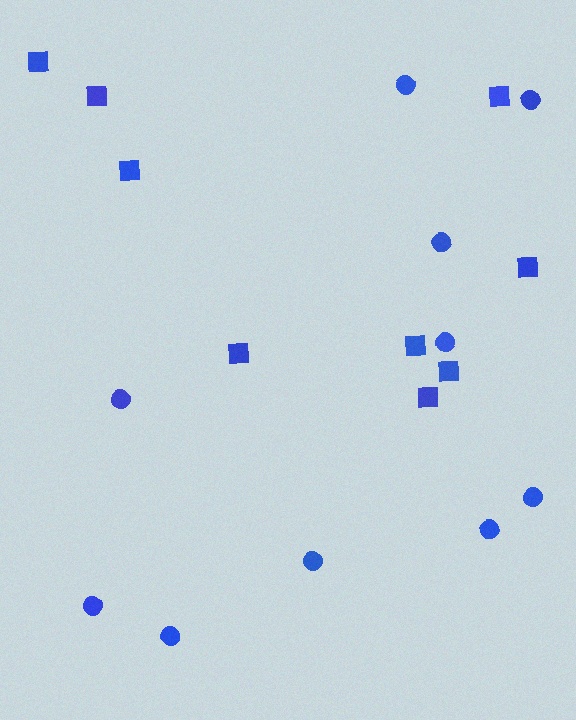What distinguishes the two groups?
There are 2 groups: one group of squares (9) and one group of circles (10).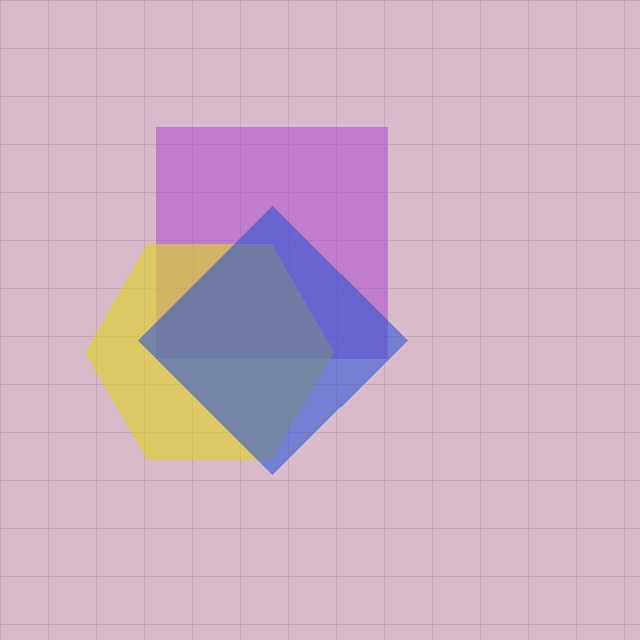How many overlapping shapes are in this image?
There are 3 overlapping shapes in the image.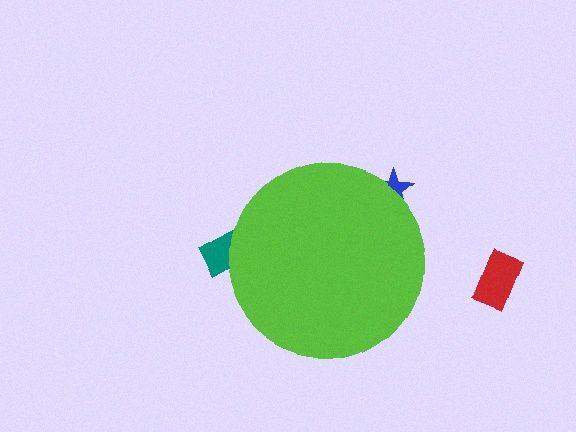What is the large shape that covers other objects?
A lime circle.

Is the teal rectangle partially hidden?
Yes, the teal rectangle is partially hidden behind the lime circle.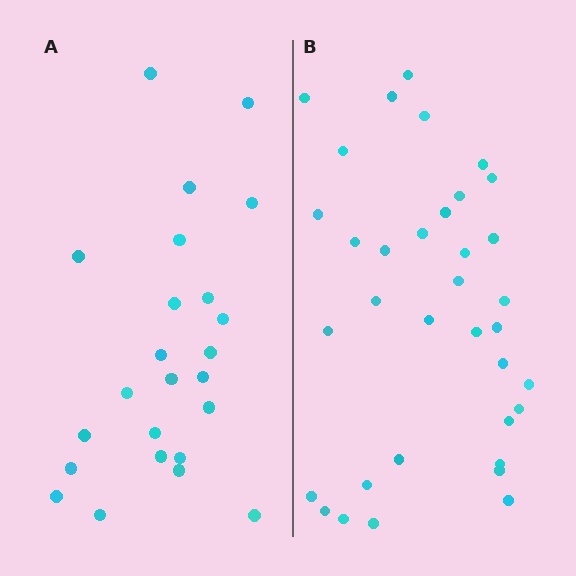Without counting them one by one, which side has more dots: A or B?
Region B (the right region) has more dots.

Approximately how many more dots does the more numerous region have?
Region B has roughly 12 or so more dots than region A.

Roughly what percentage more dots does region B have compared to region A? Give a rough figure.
About 45% more.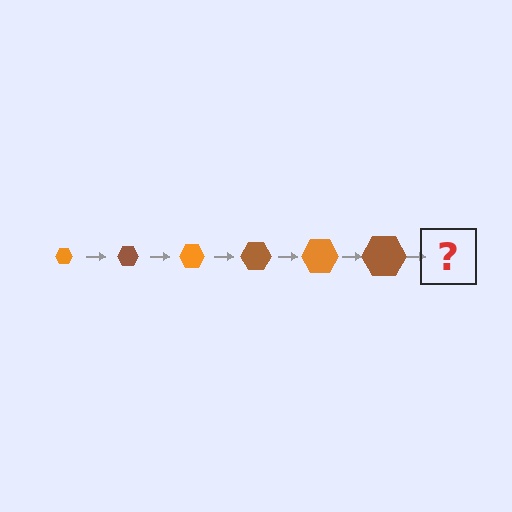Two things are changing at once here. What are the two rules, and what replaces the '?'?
The two rules are that the hexagon grows larger each step and the color cycles through orange and brown. The '?' should be an orange hexagon, larger than the previous one.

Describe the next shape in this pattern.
It should be an orange hexagon, larger than the previous one.